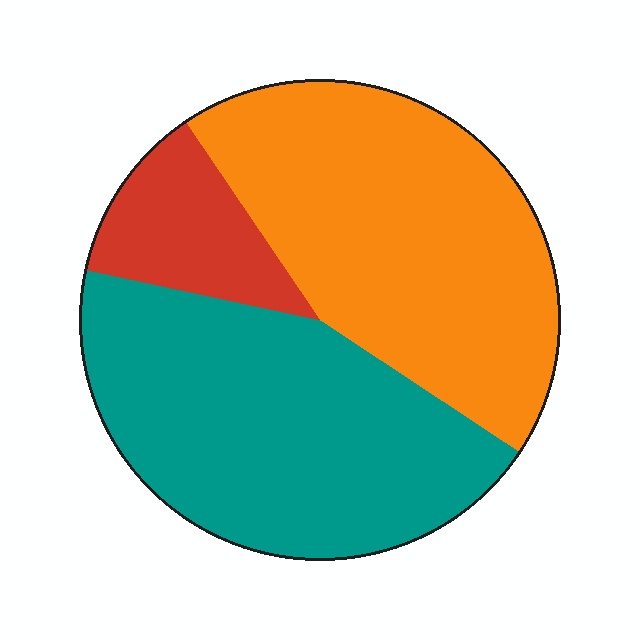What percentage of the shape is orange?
Orange takes up about two fifths (2/5) of the shape.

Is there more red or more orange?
Orange.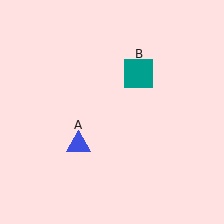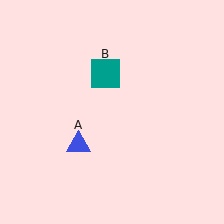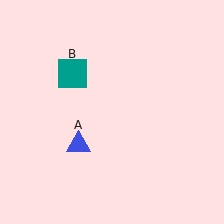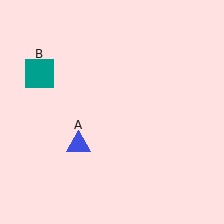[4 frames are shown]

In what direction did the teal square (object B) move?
The teal square (object B) moved left.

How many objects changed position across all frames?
1 object changed position: teal square (object B).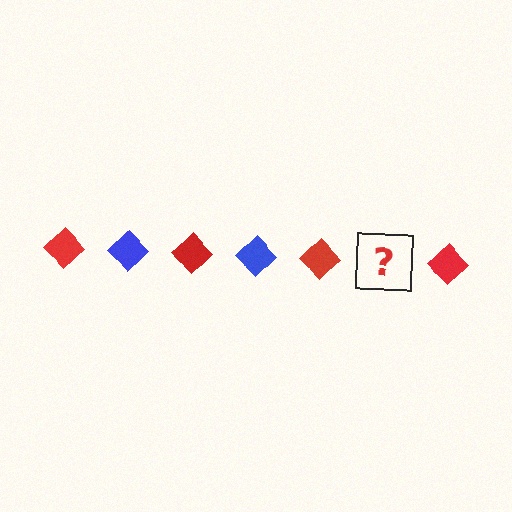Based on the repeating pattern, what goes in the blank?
The blank should be a blue diamond.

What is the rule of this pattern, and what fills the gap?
The rule is that the pattern cycles through red, blue diamonds. The gap should be filled with a blue diamond.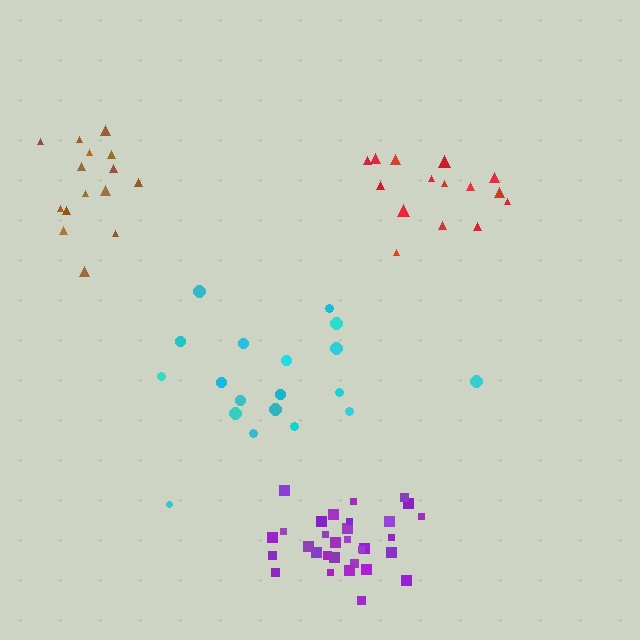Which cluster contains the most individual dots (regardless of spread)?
Purple (31).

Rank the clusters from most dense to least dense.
purple, brown, red, cyan.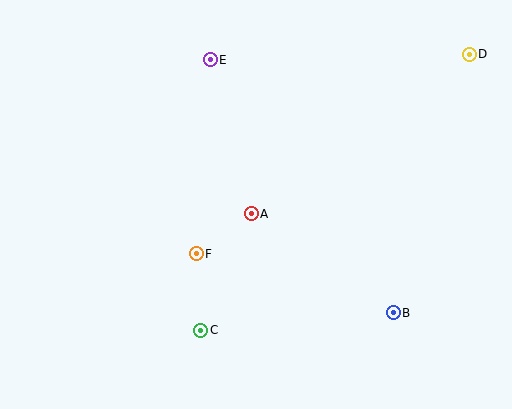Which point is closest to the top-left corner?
Point E is closest to the top-left corner.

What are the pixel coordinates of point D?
Point D is at (469, 54).